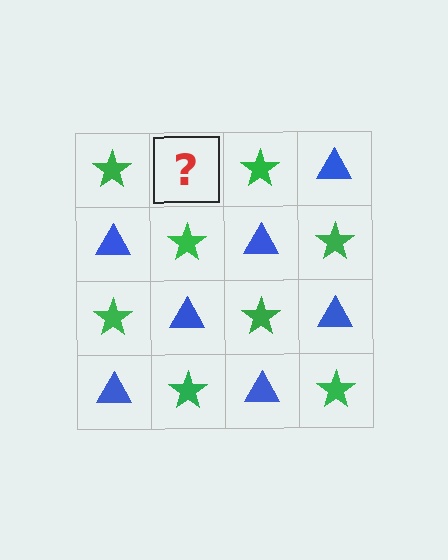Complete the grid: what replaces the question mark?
The question mark should be replaced with a blue triangle.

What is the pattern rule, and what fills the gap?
The rule is that it alternates green star and blue triangle in a checkerboard pattern. The gap should be filled with a blue triangle.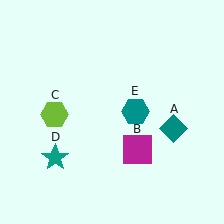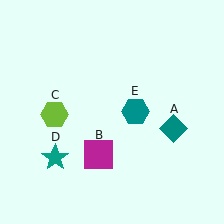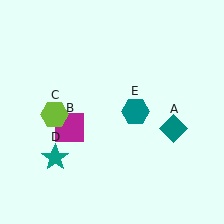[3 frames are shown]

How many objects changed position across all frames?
1 object changed position: magenta square (object B).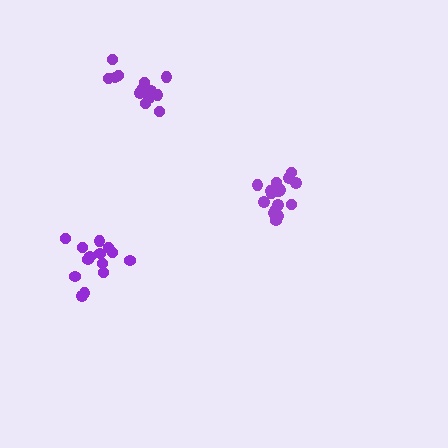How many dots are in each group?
Group 1: 14 dots, Group 2: 14 dots, Group 3: 16 dots (44 total).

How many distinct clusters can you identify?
There are 3 distinct clusters.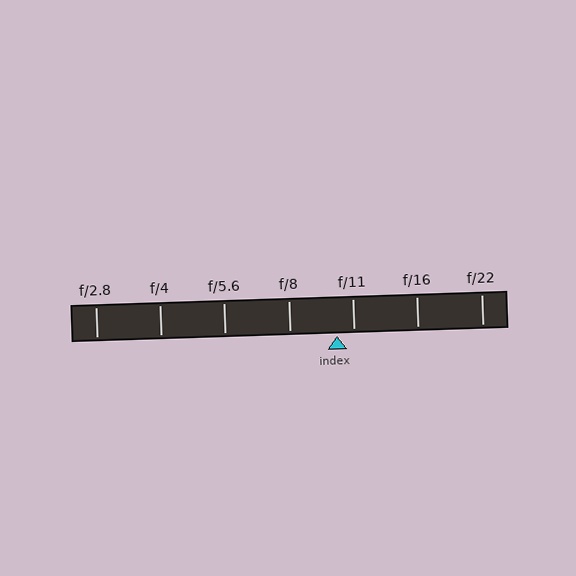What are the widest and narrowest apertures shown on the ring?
The widest aperture shown is f/2.8 and the narrowest is f/22.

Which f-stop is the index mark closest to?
The index mark is closest to f/11.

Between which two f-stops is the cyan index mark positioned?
The index mark is between f/8 and f/11.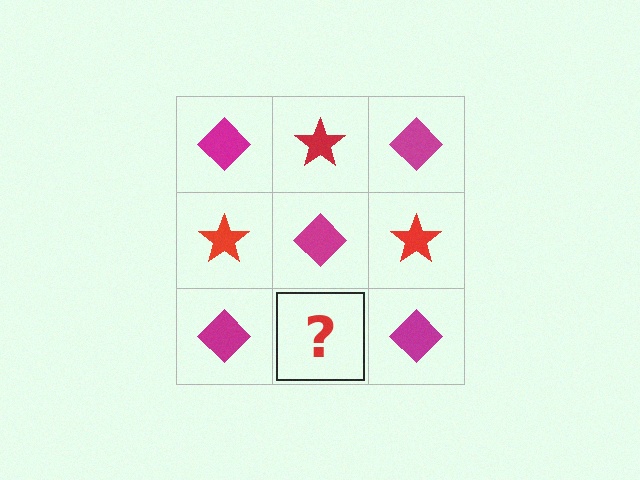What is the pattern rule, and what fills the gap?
The rule is that it alternates magenta diamond and red star in a checkerboard pattern. The gap should be filled with a red star.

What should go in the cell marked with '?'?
The missing cell should contain a red star.